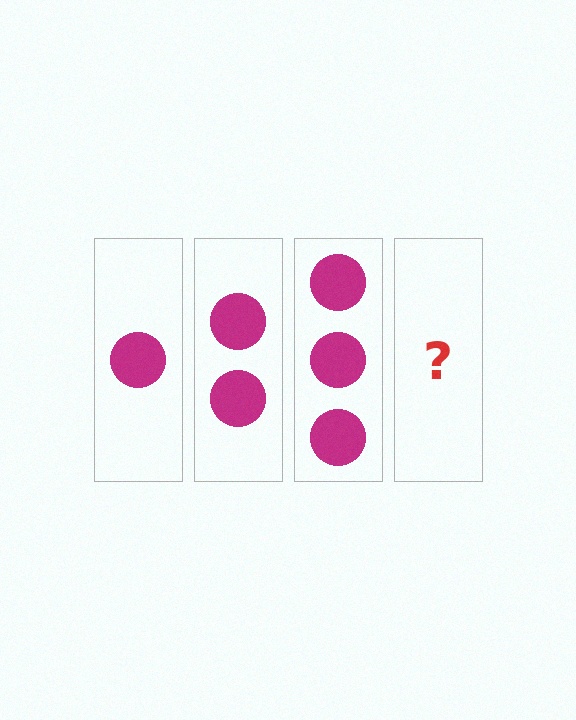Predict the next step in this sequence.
The next step is 4 circles.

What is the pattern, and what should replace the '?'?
The pattern is that each step adds one more circle. The '?' should be 4 circles.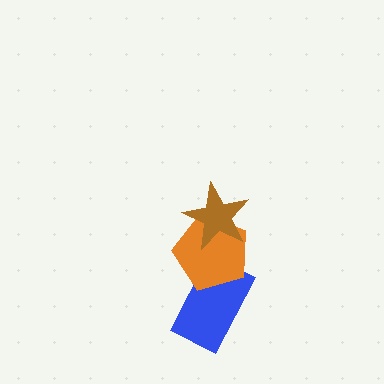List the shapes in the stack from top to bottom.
From top to bottom: the brown star, the orange pentagon, the blue rectangle.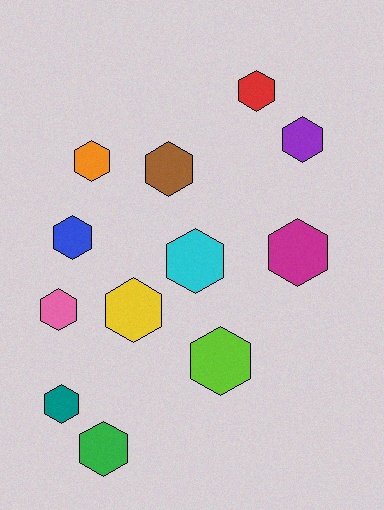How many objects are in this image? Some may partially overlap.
There are 12 objects.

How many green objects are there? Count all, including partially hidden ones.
There is 1 green object.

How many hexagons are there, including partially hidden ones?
There are 12 hexagons.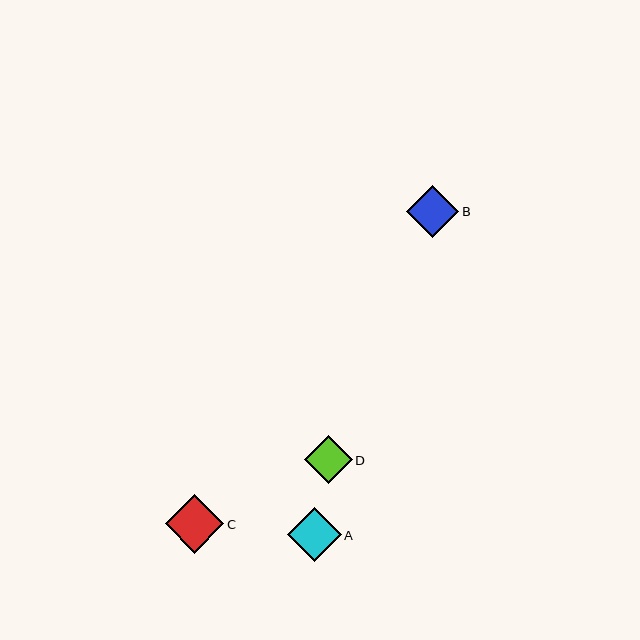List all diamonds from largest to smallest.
From largest to smallest: C, A, B, D.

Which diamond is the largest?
Diamond C is the largest with a size of approximately 58 pixels.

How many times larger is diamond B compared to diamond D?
Diamond B is approximately 1.1 times the size of diamond D.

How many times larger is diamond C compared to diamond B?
Diamond C is approximately 1.1 times the size of diamond B.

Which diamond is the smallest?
Diamond D is the smallest with a size of approximately 47 pixels.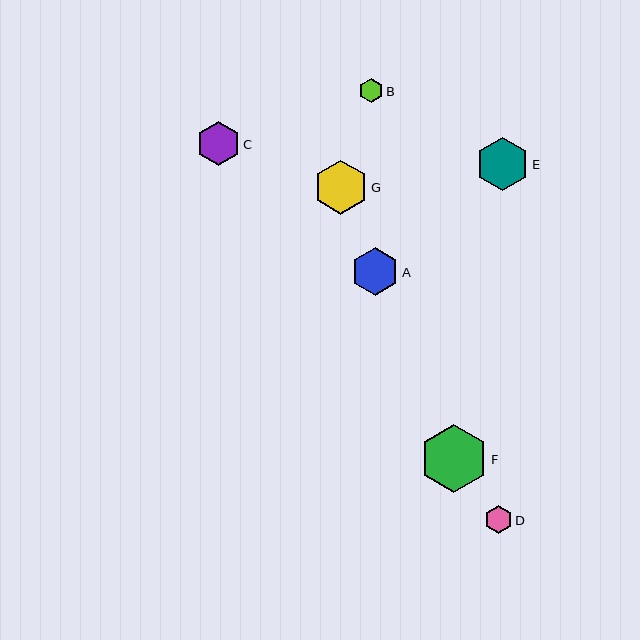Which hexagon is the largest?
Hexagon F is the largest with a size of approximately 68 pixels.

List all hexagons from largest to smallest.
From largest to smallest: F, G, E, A, C, D, B.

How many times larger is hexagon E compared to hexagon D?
Hexagon E is approximately 1.9 times the size of hexagon D.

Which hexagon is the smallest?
Hexagon B is the smallest with a size of approximately 24 pixels.